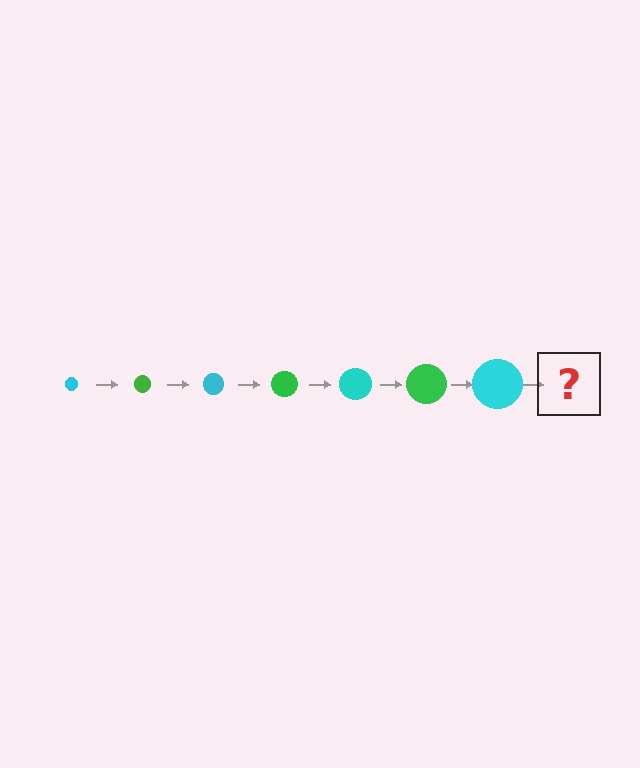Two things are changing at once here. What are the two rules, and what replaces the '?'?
The two rules are that the circle grows larger each step and the color cycles through cyan and green. The '?' should be a green circle, larger than the previous one.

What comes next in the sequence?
The next element should be a green circle, larger than the previous one.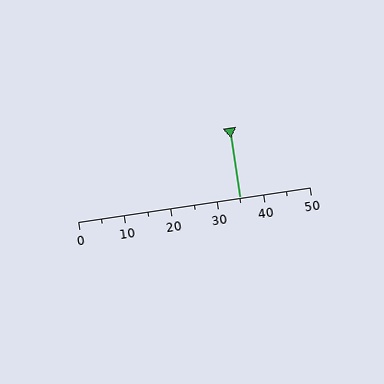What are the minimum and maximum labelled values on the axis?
The axis runs from 0 to 50.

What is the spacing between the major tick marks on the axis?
The major ticks are spaced 10 apart.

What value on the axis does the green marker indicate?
The marker indicates approximately 35.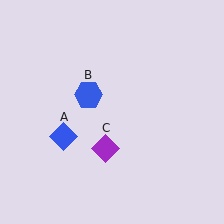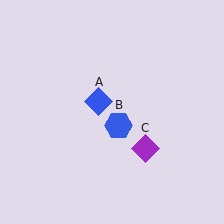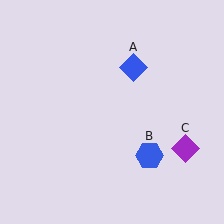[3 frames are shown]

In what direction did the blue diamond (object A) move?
The blue diamond (object A) moved up and to the right.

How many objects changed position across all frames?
3 objects changed position: blue diamond (object A), blue hexagon (object B), purple diamond (object C).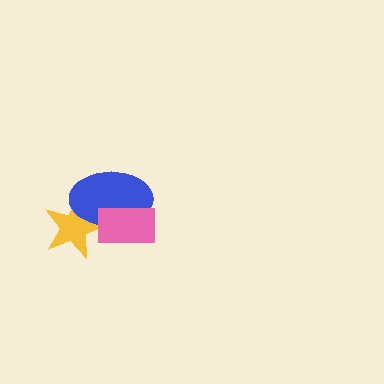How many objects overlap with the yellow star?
2 objects overlap with the yellow star.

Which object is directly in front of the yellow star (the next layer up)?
The blue ellipse is directly in front of the yellow star.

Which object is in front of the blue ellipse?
The pink rectangle is in front of the blue ellipse.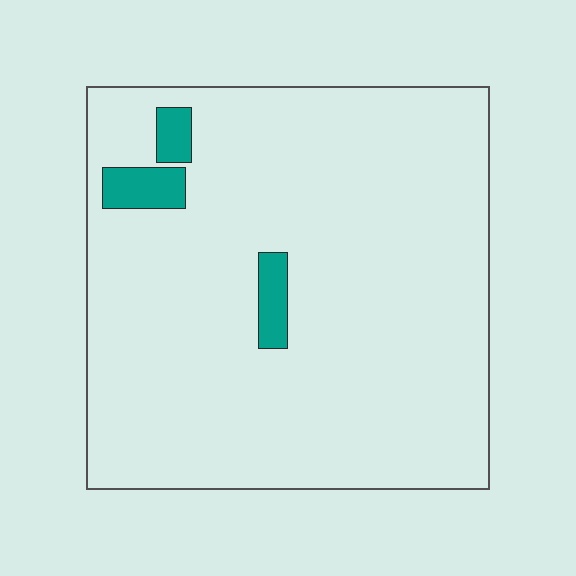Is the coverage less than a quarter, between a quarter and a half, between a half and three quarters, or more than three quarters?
Less than a quarter.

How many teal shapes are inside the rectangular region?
3.